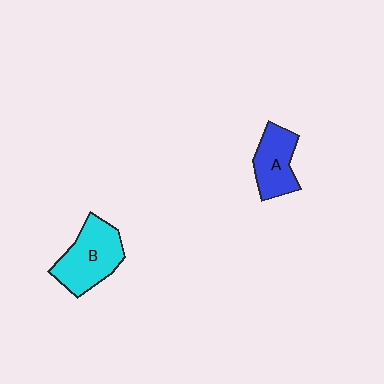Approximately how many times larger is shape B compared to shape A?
Approximately 1.4 times.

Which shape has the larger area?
Shape B (cyan).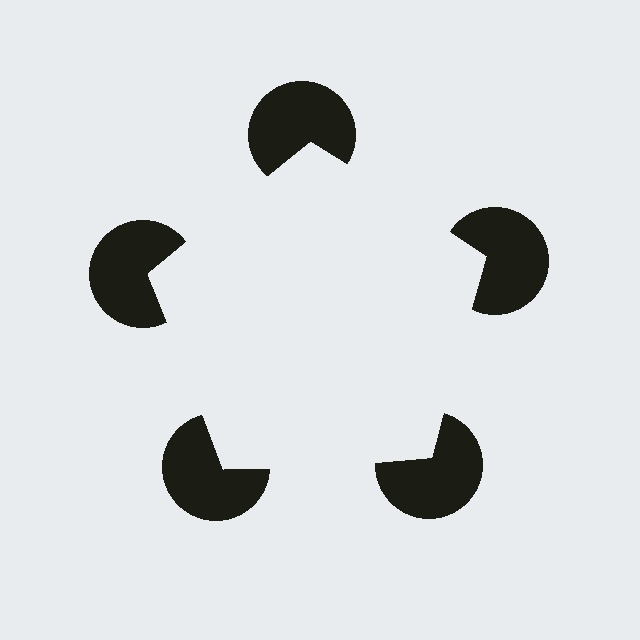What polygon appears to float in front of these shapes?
An illusory pentagon — its edges are inferred from the aligned wedge cuts in the pac-man discs, not physically drawn.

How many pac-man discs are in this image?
There are 5 — one at each vertex of the illusory pentagon.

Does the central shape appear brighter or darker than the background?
It typically appears slightly brighter than the background, even though no actual brightness change is drawn.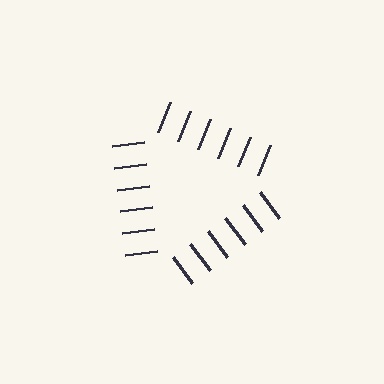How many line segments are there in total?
18 — 6 along each of the 3 edges.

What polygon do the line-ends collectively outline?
An illusory triangle — the line segments terminate on its edges but no continuous stroke is drawn.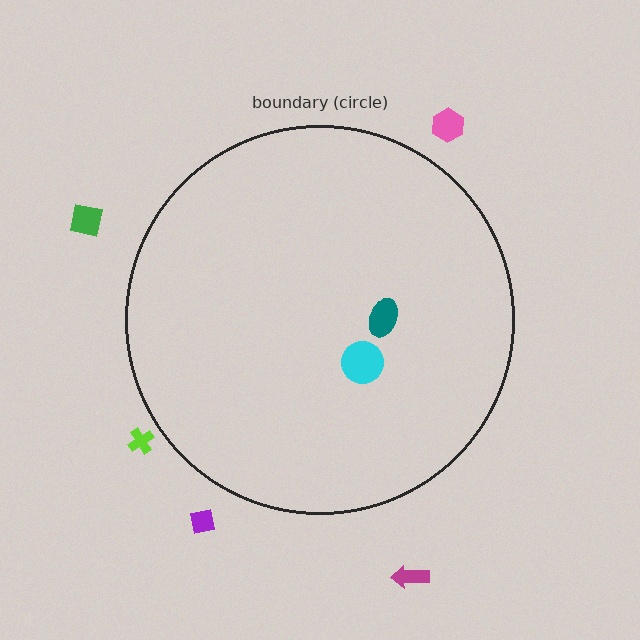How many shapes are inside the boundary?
2 inside, 5 outside.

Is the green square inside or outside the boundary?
Outside.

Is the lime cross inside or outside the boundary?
Outside.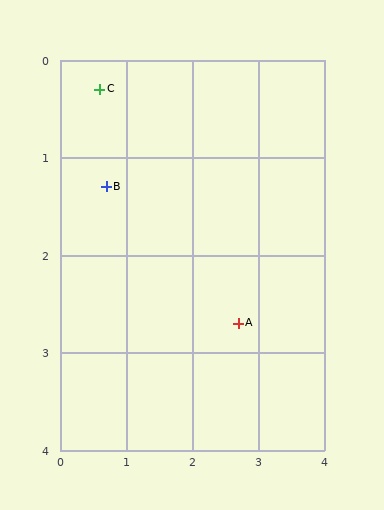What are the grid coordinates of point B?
Point B is at approximately (0.7, 1.3).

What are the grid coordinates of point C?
Point C is at approximately (0.6, 0.3).